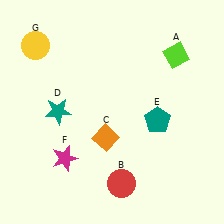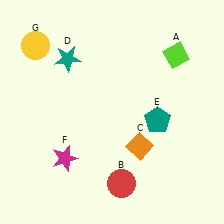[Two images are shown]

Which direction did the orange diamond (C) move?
The orange diamond (C) moved right.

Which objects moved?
The objects that moved are: the orange diamond (C), the teal star (D).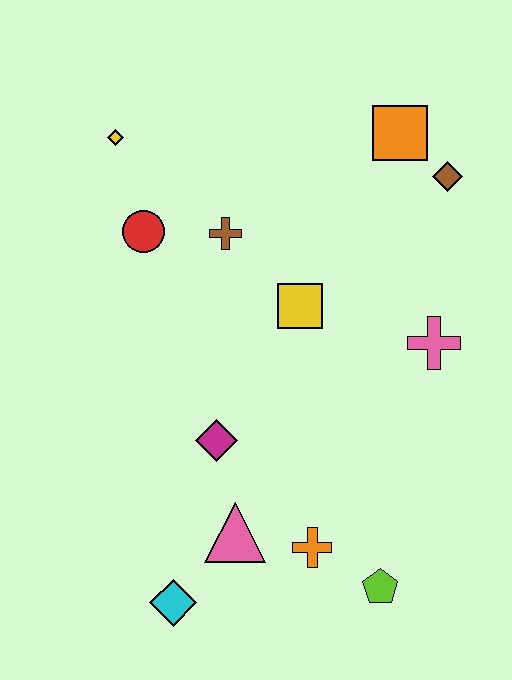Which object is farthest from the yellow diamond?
The lime pentagon is farthest from the yellow diamond.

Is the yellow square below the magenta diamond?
No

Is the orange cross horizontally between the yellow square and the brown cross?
No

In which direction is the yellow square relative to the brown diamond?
The yellow square is to the left of the brown diamond.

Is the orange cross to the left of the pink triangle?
No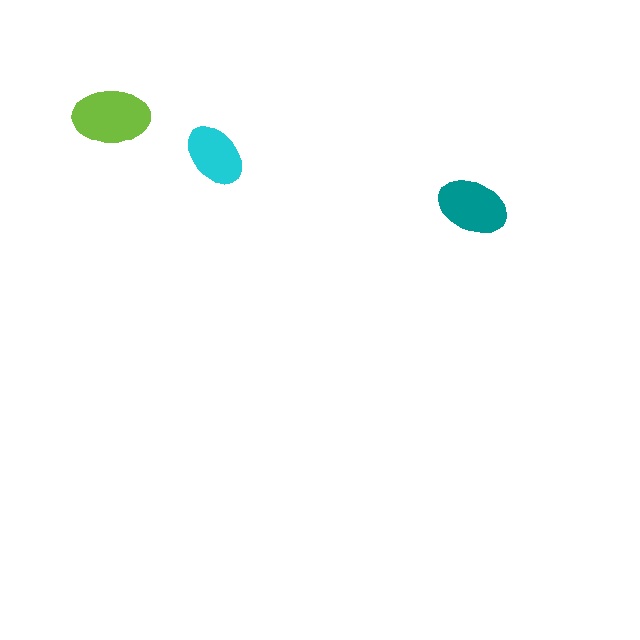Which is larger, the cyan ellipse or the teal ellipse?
The teal one.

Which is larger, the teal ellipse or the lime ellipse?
The lime one.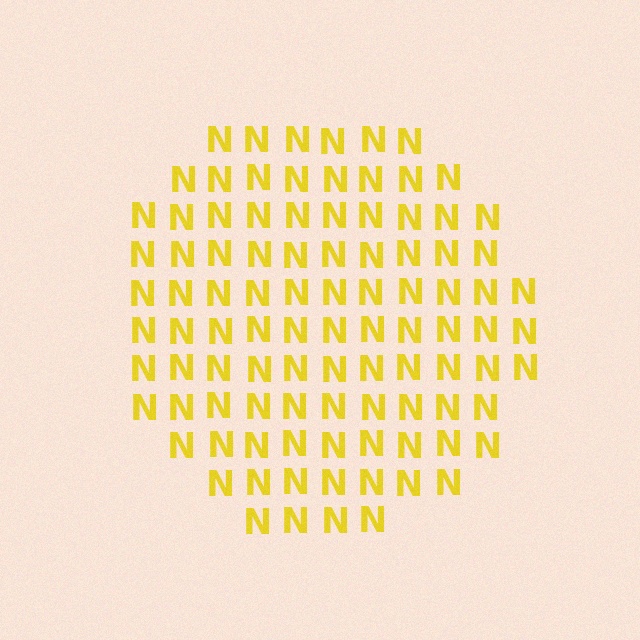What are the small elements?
The small elements are letter N's.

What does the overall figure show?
The overall figure shows a circle.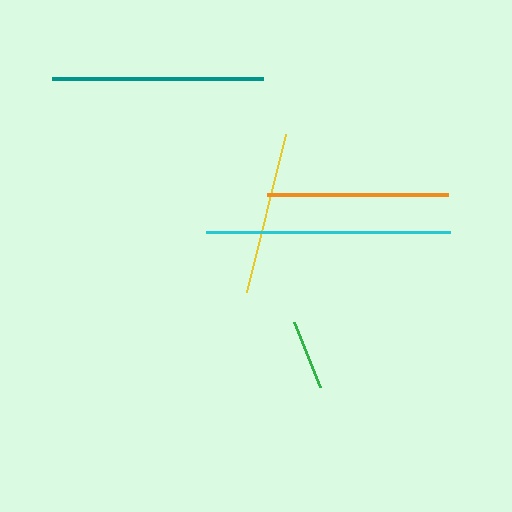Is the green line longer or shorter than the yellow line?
The yellow line is longer than the green line.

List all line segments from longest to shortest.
From longest to shortest: cyan, teal, orange, yellow, green.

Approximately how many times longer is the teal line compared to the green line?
The teal line is approximately 3.0 times the length of the green line.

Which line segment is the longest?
The cyan line is the longest at approximately 244 pixels.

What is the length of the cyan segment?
The cyan segment is approximately 244 pixels long.